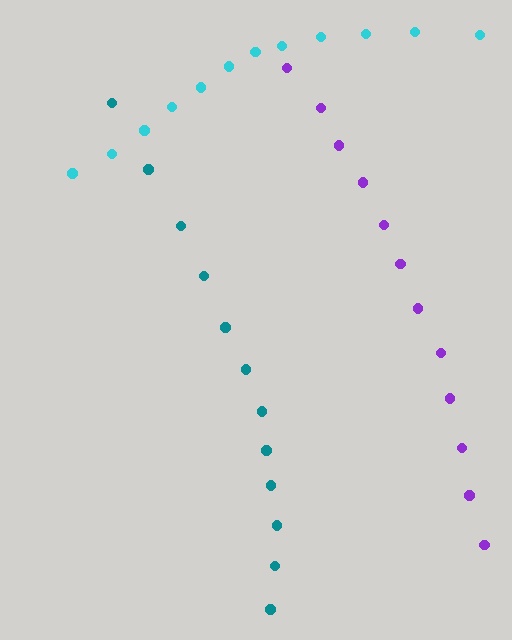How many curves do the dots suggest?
There are 3 distinct paths.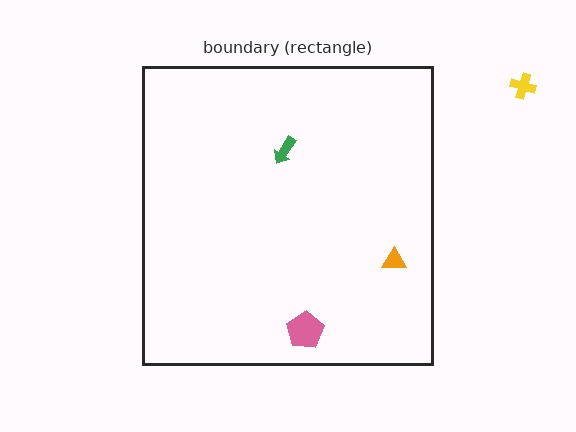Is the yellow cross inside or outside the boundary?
Outside.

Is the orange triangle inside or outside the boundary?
Inside.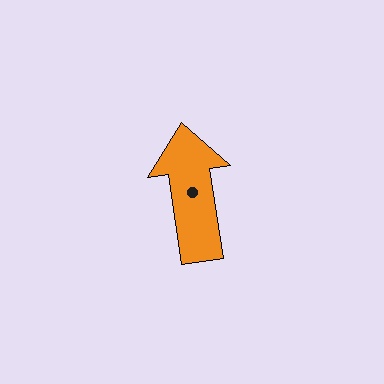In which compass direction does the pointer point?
North.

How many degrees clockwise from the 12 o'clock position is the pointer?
Approximately 352 degrees.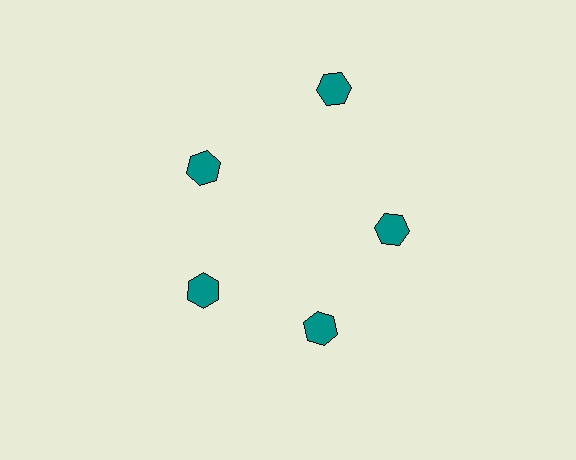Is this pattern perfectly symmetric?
No. The 5 teal hexagons are arranged in a ring, but one element near the 1 o'clock position is pushed outward from the center, breaking the 5-fold rotational symmetry.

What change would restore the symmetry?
The symmetry would be restored by moving it inward, back onto the ring so that all 5 hexagons sit at equal angles and equal distance from the center.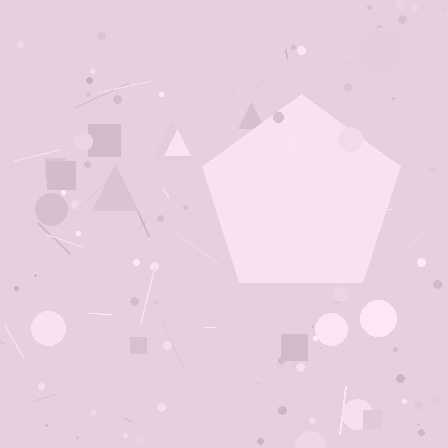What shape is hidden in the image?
A pentagon is hidden in the image.